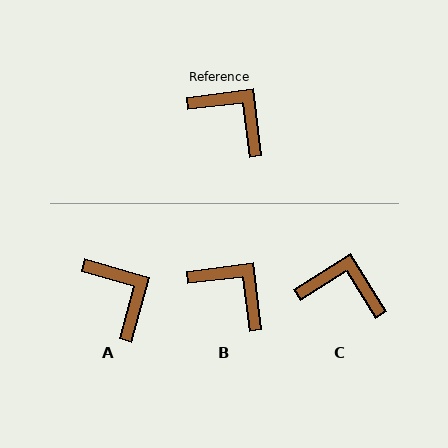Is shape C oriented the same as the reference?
No, it is off by about 25 degrees.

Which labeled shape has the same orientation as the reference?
B.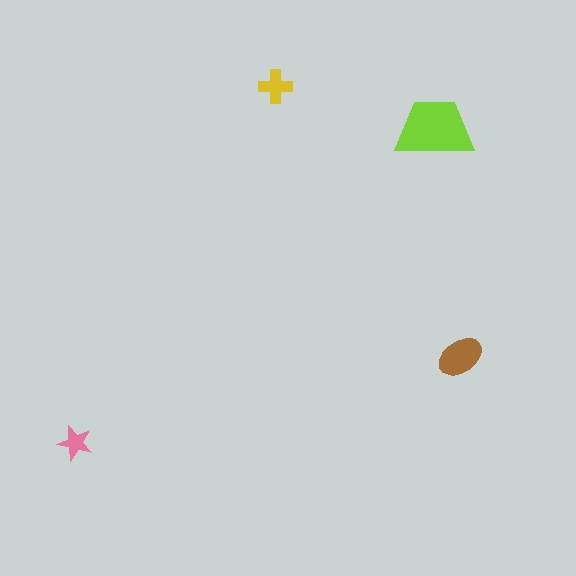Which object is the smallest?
The pink star.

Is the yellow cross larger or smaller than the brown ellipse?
Smaller.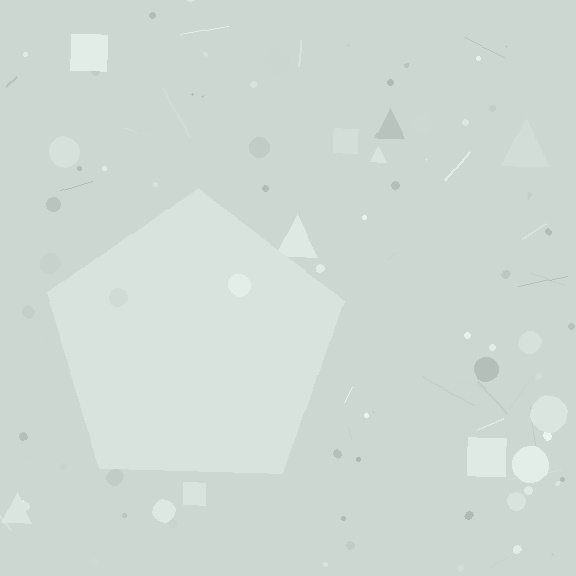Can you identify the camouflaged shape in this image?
The camouflaged shape is a pentagon.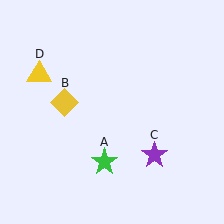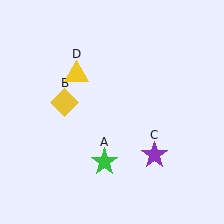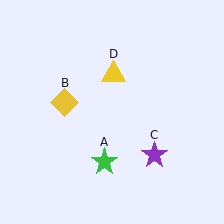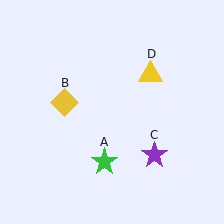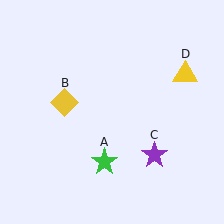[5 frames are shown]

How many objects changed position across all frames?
1 object changed position: yellow triangle (object D).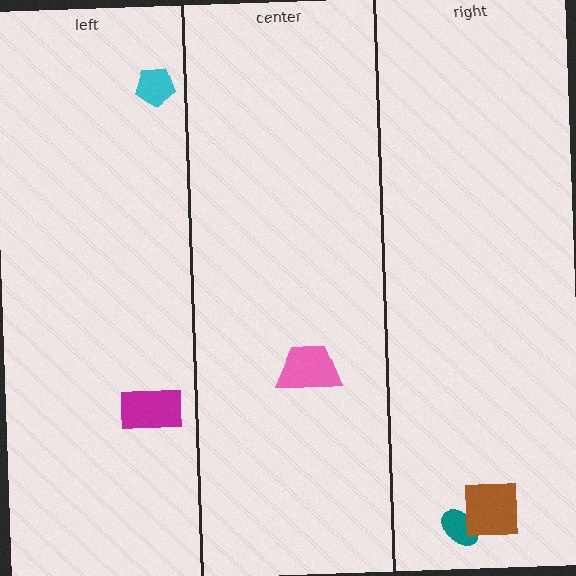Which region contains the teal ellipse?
The right region.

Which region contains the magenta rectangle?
The left region.